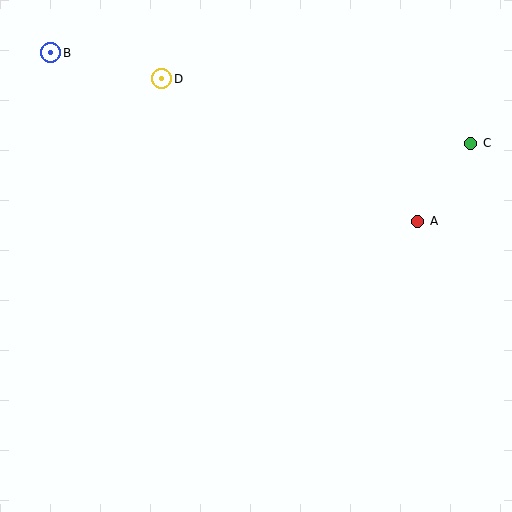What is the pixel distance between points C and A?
The distance between C and A is 94 pixels.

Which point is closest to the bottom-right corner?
Point A is closest to the bottom-right corner.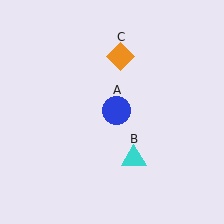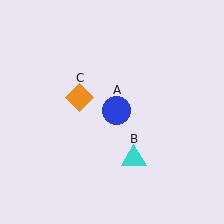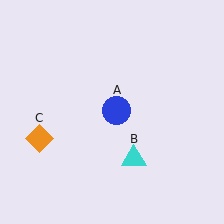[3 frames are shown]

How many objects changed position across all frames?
1 object changed position: orange diamond (object C).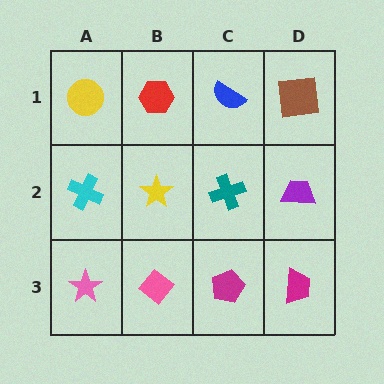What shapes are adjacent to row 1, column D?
A purple trapezoid (row 2, column D), a blue semicircle (row 1, column C).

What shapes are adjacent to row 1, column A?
A cyan cross (row 2, column A), a red hexagon (row 1, column B).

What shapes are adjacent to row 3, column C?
A teal cross (row 2, column C), a pink diamond (row 3, column B), a magenta trapezoid (row 3, column D).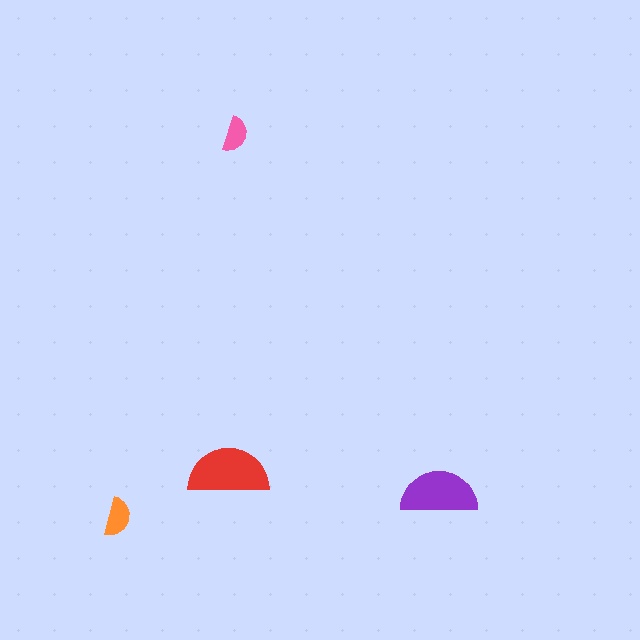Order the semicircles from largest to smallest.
the red one, the purple one, the orange one, the pink one.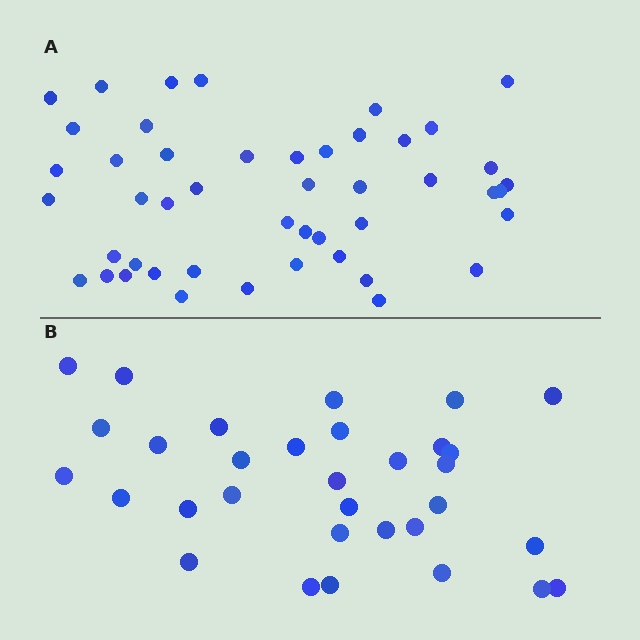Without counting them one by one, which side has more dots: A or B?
Region A (the top region) has more dots.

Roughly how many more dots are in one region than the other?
Region A has approximately 15 more dots than region B.